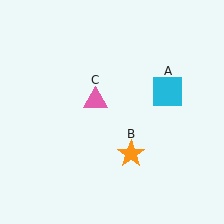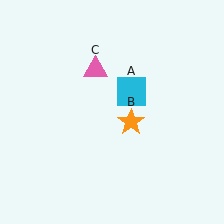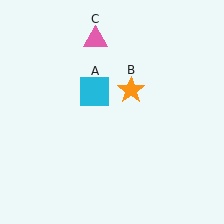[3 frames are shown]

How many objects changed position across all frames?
3 objects changed position: cyan square (object A), orange star (object B), pink triangle (object C).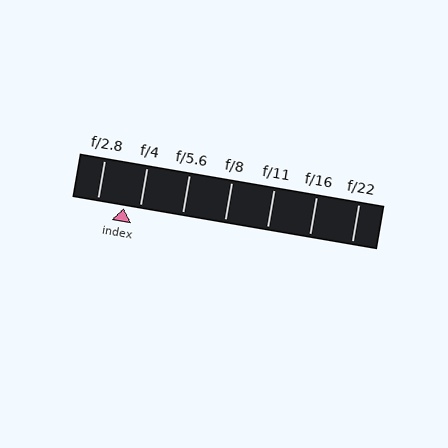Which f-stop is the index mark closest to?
The index mark is closest to f/4.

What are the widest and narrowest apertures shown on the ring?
The widest aperture shown is f/2.8 and the narrowest is f/22.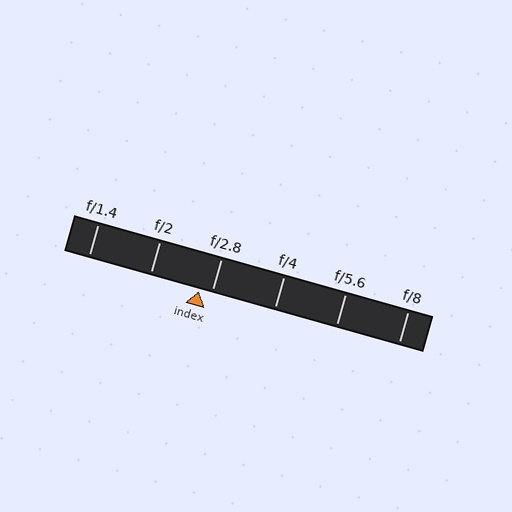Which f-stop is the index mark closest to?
The index mark is closest to f/2.8.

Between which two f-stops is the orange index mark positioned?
The index mark is between f/2 and f/2.8.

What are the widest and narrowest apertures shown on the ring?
The widest aperture shown is f/1.4 and the narrowest is f/8.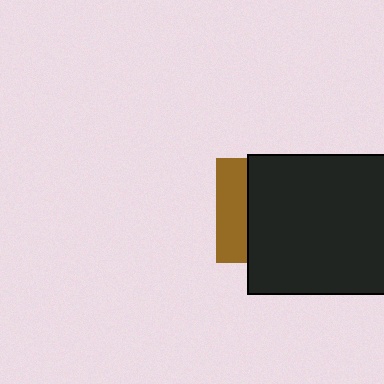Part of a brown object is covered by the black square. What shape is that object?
It is a square.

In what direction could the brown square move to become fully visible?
The brown square could move left. That would shift it out from behind the black square entirely.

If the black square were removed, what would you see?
You would see the complete brown square.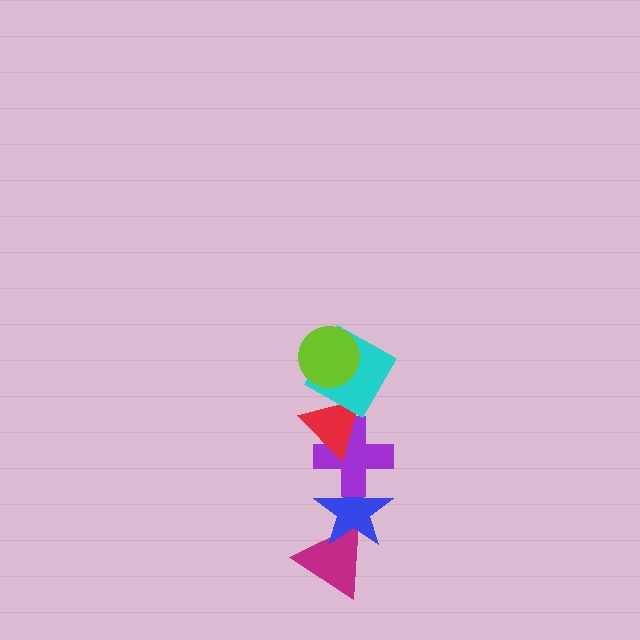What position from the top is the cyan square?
The cyan square is 2nd from the top.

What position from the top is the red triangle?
The red triangle is 3rd from the top.